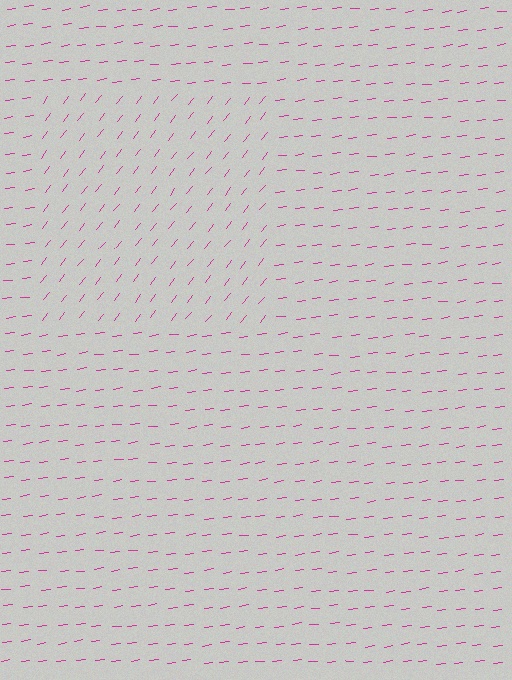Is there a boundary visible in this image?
Yes, there is a texture boundary formed by a change in line orientation.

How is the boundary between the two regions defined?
The boundary is defined purely by a change in line orientation (approximately 45 degrees difference). All lines are the same color and thickness.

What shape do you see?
I see a rectangle.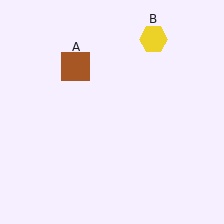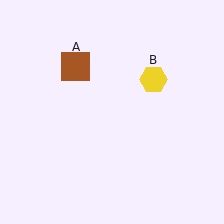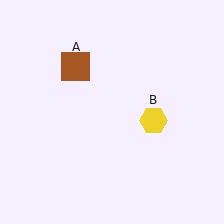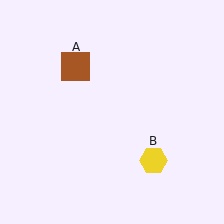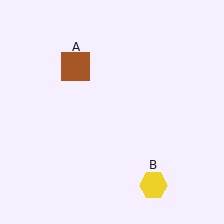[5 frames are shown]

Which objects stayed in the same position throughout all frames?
Brown square (object A) remained stationary.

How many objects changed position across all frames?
1 object changed position: yellow hexagon (object B).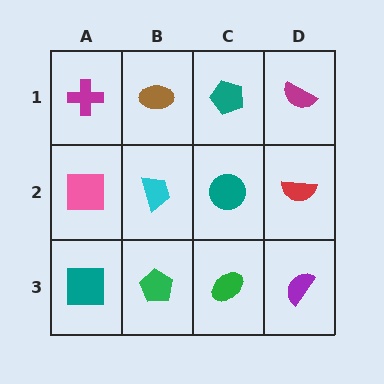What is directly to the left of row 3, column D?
A green ellipse.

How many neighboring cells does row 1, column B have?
3.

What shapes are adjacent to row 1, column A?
A pink square (row 2, column A), a brown ellipse (row 1, column B).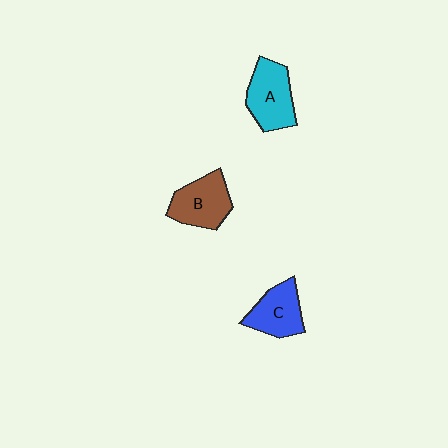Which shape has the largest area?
Shape A (cyan).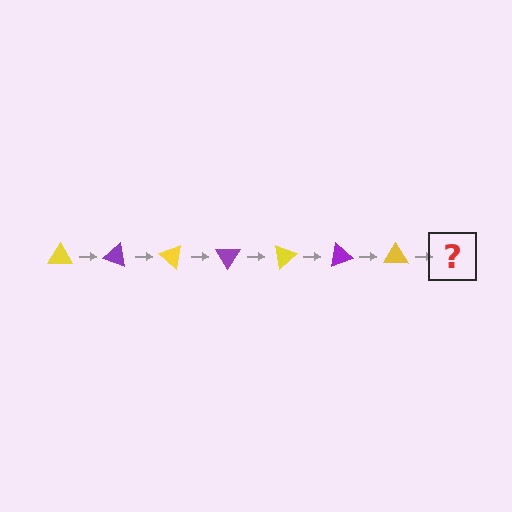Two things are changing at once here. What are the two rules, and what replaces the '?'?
The two rules are that it rotates 20 degrees each step and the color cycles through yellow and purple. The '?' should be a purple triangle, rotated 140 degrees from the start.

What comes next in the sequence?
The next element should be a purple triangle, rotated 140 degrees from the start.